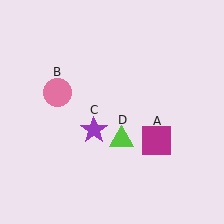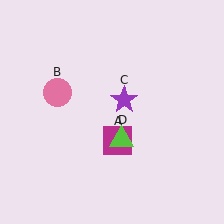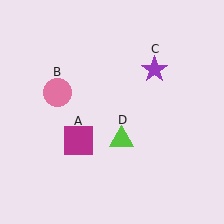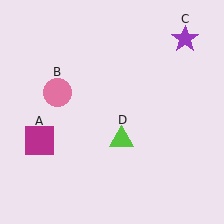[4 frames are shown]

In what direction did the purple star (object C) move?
The purple star (object C) moved up and to the right.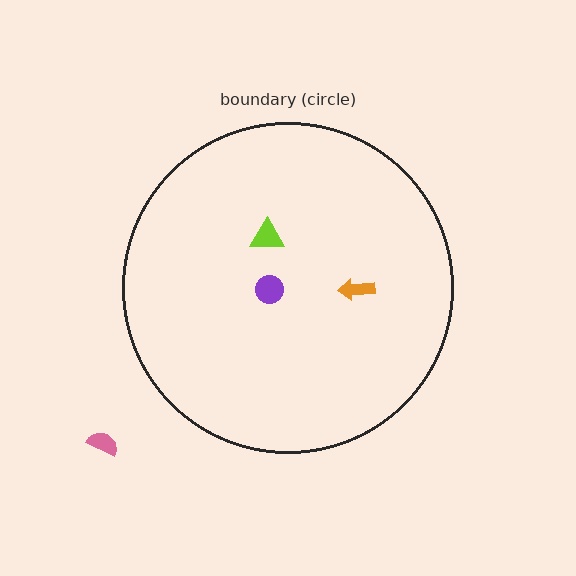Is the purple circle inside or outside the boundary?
Inside.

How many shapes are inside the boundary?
3 inside, 1 outside.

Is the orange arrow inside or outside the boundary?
Inside.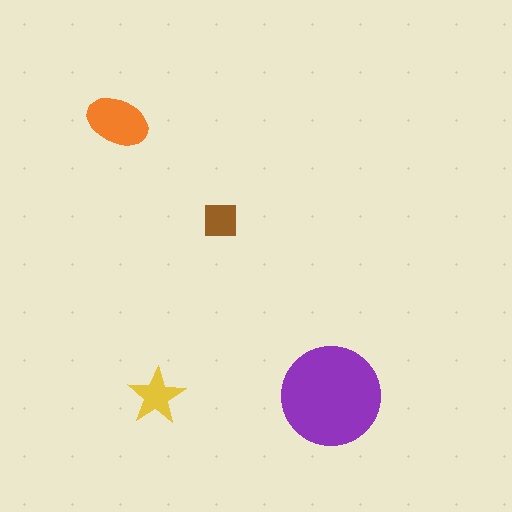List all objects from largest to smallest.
The purple circle, the orange ellipse, the yellow star, the brown square.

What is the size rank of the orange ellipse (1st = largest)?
2nd.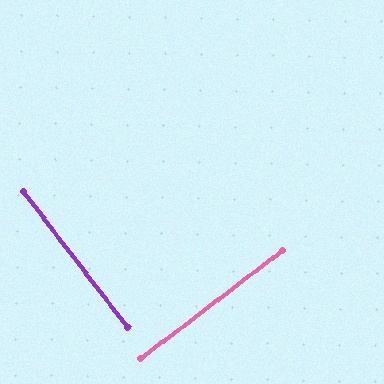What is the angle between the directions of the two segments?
Approximately 90 degrees.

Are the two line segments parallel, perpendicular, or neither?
Perpendicular — they meet at approximately 90°.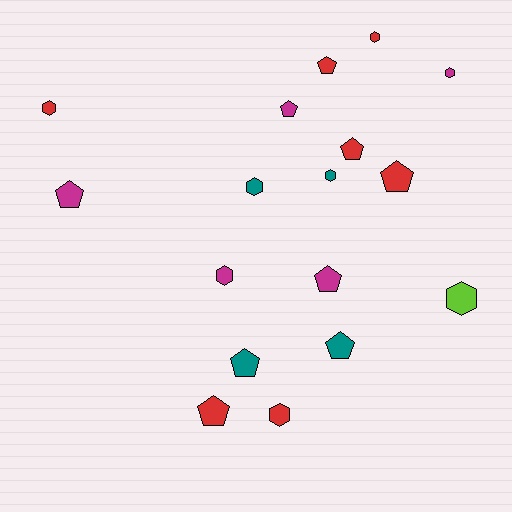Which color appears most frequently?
Red, with 7 objects.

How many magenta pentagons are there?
There are 3 magenta pentagons.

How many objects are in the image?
There are 17 objects.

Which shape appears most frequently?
Pentagon, with 9 objects.